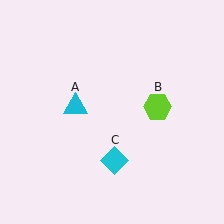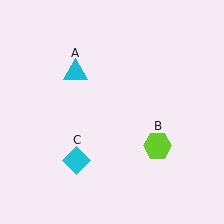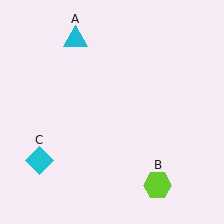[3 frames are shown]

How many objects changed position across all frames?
3 objects changed position: cyan triangle (object A), lime hexagon (object B), cyan diamond (object C).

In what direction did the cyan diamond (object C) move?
The cyan diamond (object C) moved left.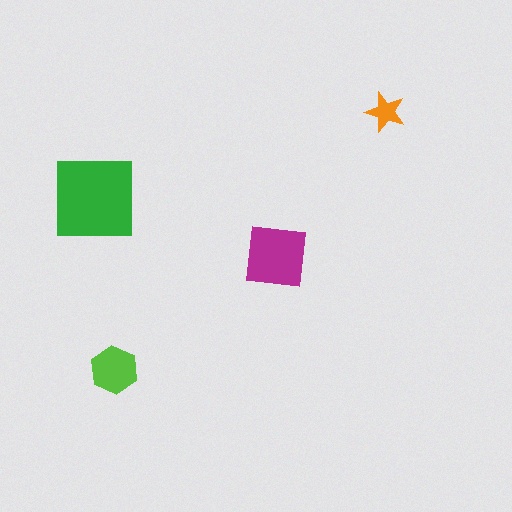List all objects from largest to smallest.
The green square, the magenta square, the lime hexagon, the orange star.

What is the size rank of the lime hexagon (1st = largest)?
3rd.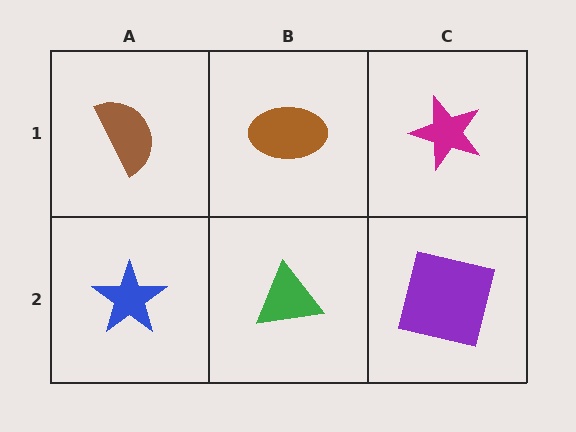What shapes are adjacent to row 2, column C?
A magenta star (row 1, column C), a green triangle (row 2, column B).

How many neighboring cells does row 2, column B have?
3.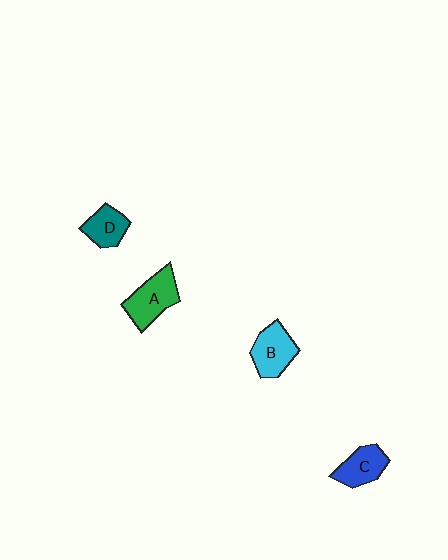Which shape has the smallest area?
Shape D (teal).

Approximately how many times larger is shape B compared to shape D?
Approximately 1.3 times.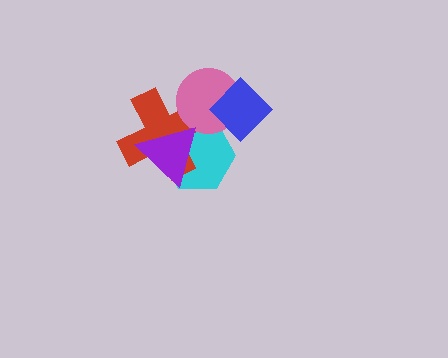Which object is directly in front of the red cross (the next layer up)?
The pink circle is directly in front of the red cross.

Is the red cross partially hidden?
Yes, it is partially covered by another shape.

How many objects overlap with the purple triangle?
2 objects overlap with the purple triangle.